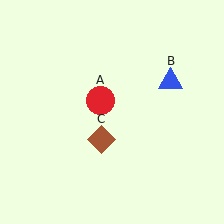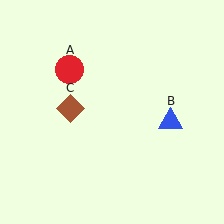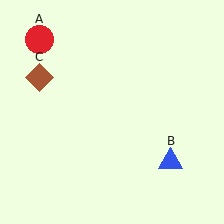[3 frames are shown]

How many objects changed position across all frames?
3 objects changed position: red circle (object A), blue triangle (object B), brown diamond (object C).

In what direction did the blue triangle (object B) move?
The blue triangle (object B) moved down.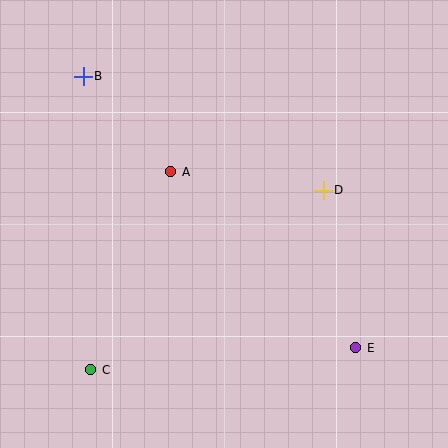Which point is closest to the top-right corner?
Point D is closest to the top-right corner.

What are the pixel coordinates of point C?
Point C is at (91, 370).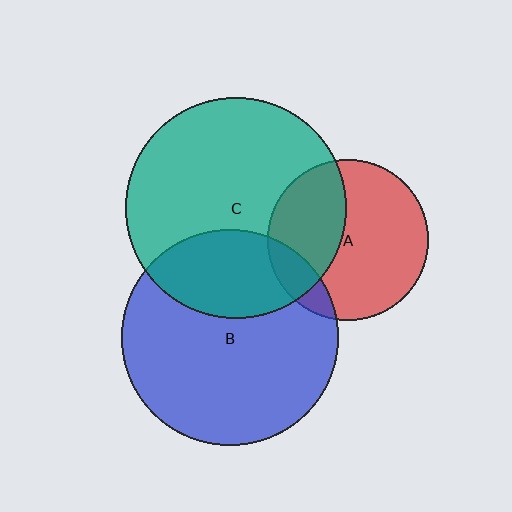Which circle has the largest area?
Circle C (teal).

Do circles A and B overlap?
Yes.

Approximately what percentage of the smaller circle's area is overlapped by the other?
Approximately 15%.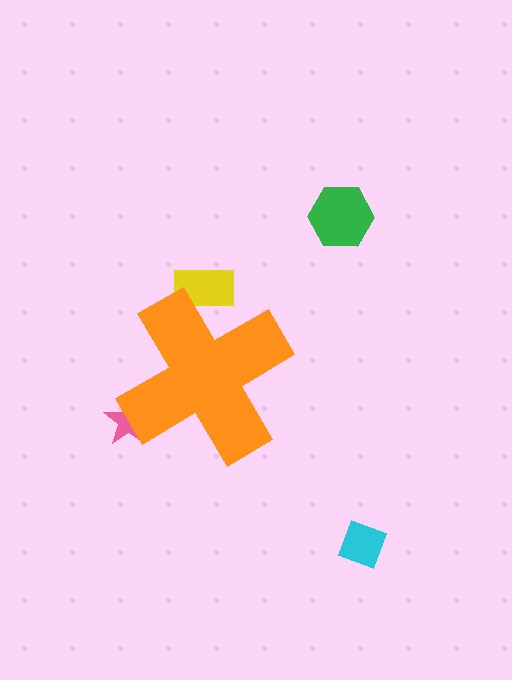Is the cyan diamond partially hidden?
No, the cyan diamond is fully visible.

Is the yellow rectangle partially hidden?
Yes, the yellow rectangle is partially hidden behind the orange cross.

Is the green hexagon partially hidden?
No, the green hexagon is fully visible.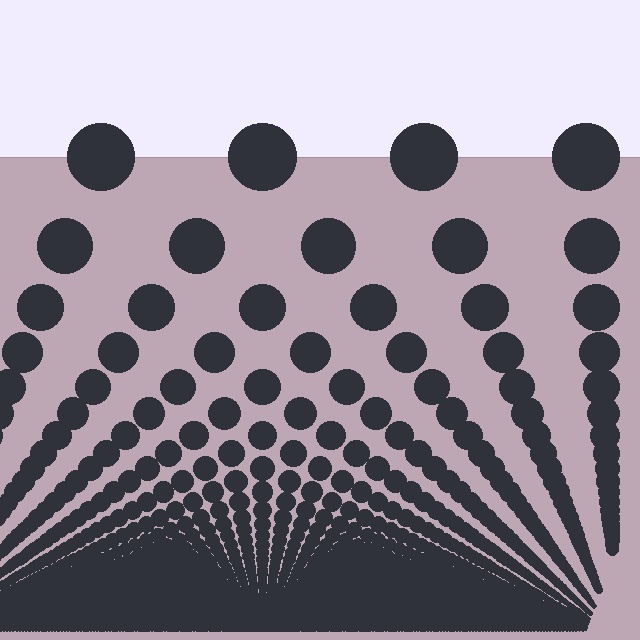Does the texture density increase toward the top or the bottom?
Density increases toward the bottom.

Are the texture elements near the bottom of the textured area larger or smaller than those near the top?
Smaller. The gradient is inverted — elements near the bottom are smaller and denser.